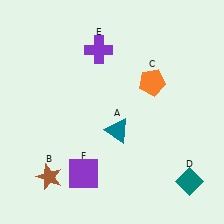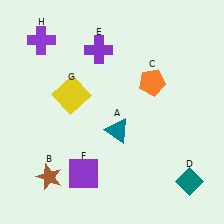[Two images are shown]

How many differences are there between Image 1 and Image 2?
There are 2 differences between the two images.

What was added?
A yellow square (G), a purple cross (H) were added in Image 2.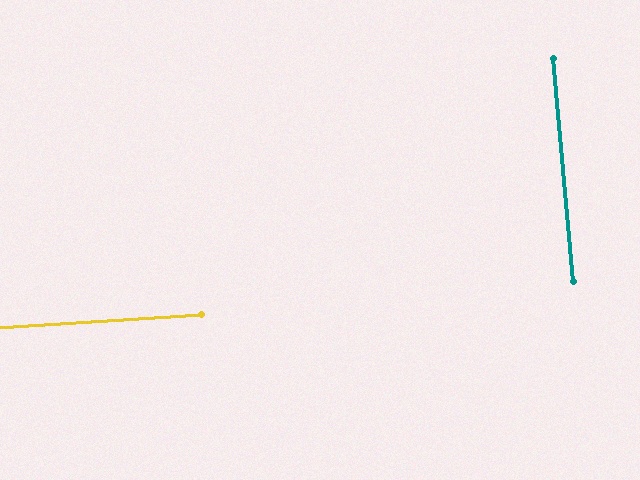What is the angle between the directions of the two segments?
Approximately 88 degrees.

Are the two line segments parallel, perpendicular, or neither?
Perpendicular — they meet at approximately 88°.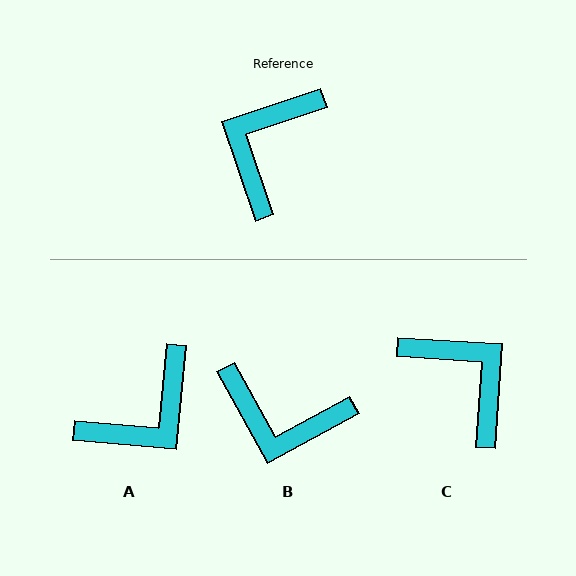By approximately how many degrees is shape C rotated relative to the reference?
Approximately 112 degrees clockwise.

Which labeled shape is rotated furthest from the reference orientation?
A, about 156 degrees away.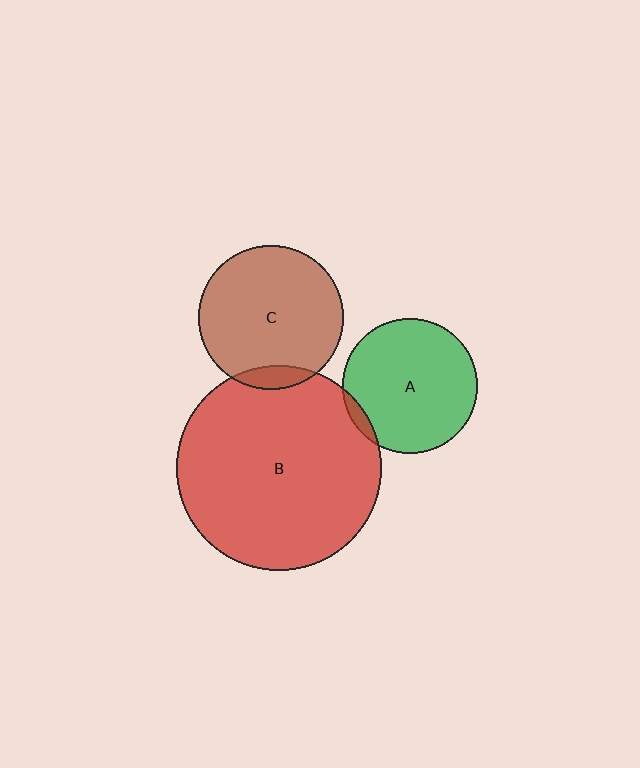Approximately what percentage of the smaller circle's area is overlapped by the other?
Approximately 5%.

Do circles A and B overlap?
Yes.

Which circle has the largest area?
Circle B (red).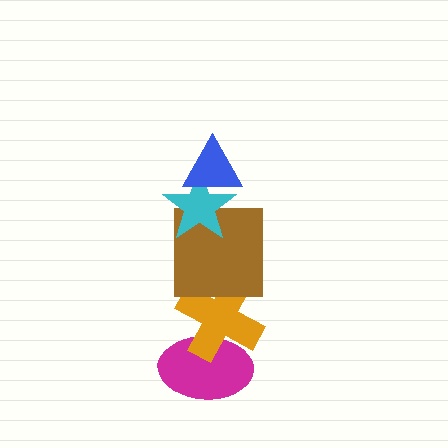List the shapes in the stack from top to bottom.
From top to bottom: the blue triangle, the cyan star, the brown square, the orange cross, the magenta ellipse.